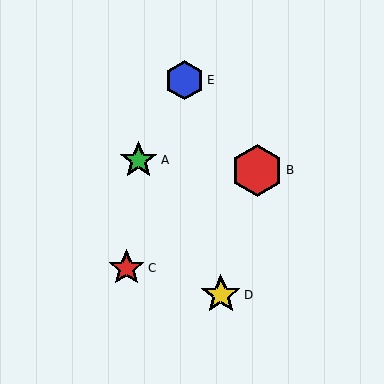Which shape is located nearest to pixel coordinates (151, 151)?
The green star (labeled A) at (139, 160) is nearest to that location.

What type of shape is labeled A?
Shape A is a green star.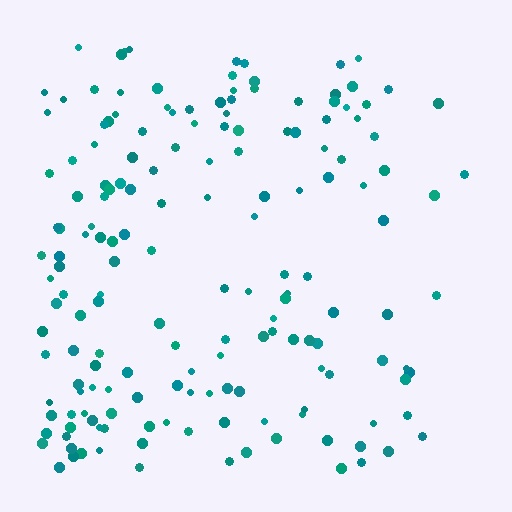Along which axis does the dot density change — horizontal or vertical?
Horizontal.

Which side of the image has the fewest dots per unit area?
The right.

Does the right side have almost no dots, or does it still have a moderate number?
Still a moderate number, just noticeably fewer than the left.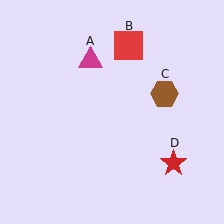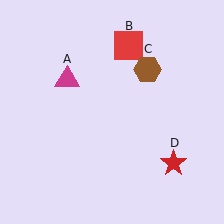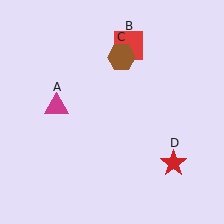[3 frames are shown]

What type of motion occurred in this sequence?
The magenta triangle (object A), brown hexagon (object C) rotated counterclockwise around the center of the scene.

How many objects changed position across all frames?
2 objects changed position: magenta triangle (object A), brown hexagon (object C).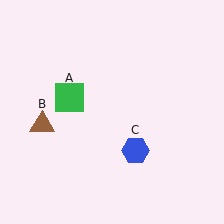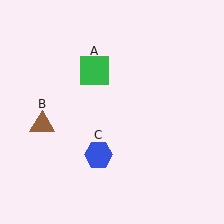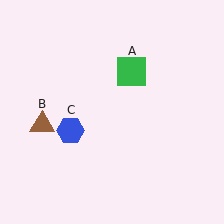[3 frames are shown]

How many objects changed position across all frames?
2 objects changed position: green square (object A), blue hexagon (object C).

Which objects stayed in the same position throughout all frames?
Brown triangle (object B) remained stationary.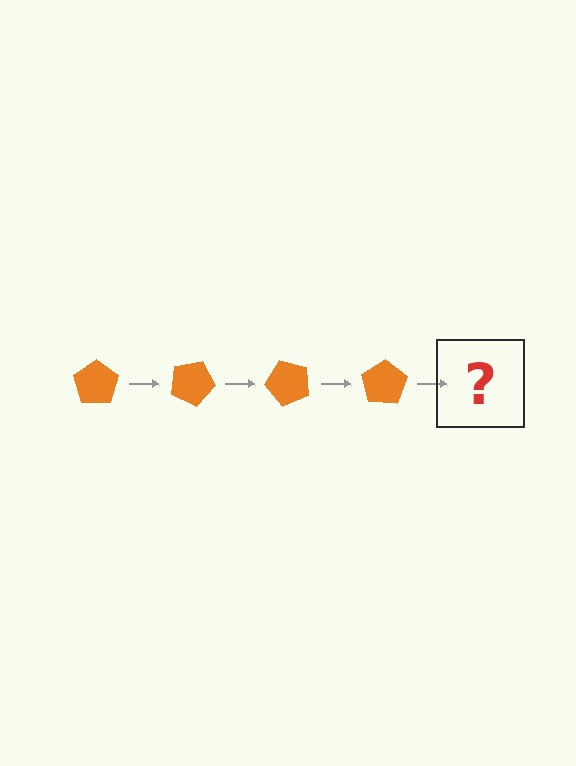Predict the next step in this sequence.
The next step is an orange pentagon rotated 100 degrees.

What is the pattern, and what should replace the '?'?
The pattern is that the pentagon rotates 25 degrees each step. The '?' should be an orange pentagon rotated 100 degrees.